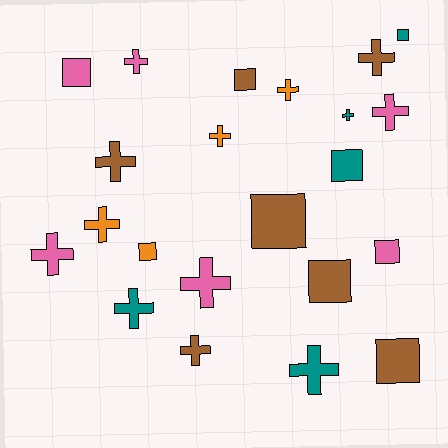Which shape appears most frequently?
Cross, with 13 objects.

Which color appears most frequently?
Brown, with 7 objects.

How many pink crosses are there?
There are 4 pink crosses.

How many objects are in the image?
There are 22 objects.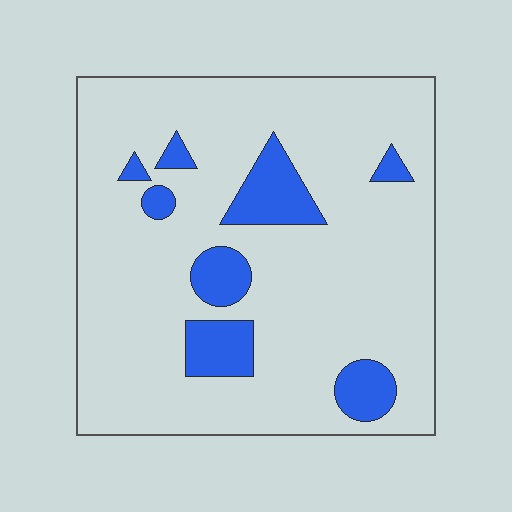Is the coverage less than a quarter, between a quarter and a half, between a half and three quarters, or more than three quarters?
Less than a quarter.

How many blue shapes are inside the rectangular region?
8.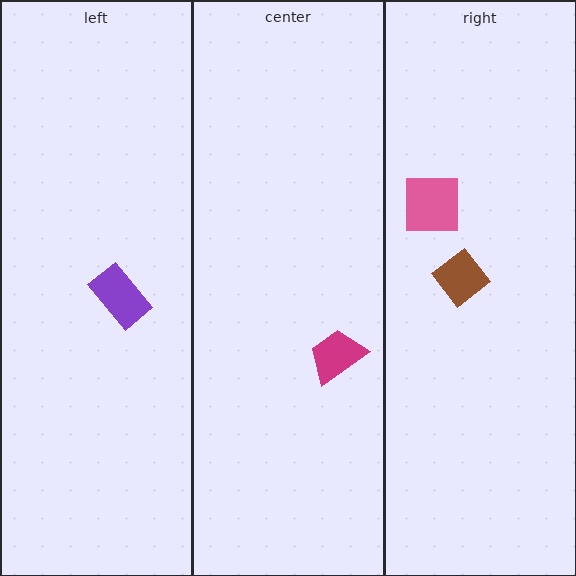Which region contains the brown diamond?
The right region.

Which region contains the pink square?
The right region.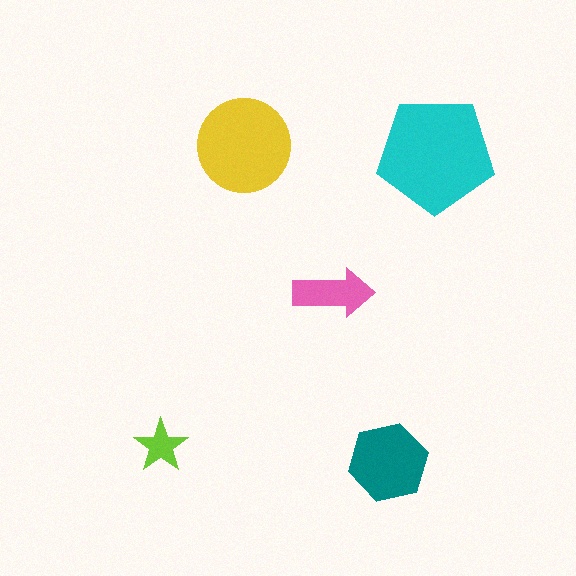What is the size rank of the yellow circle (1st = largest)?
2nd.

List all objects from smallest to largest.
The lime star, the pink arrow, the teal hexagon, the yellow circle, the cyan pentagon.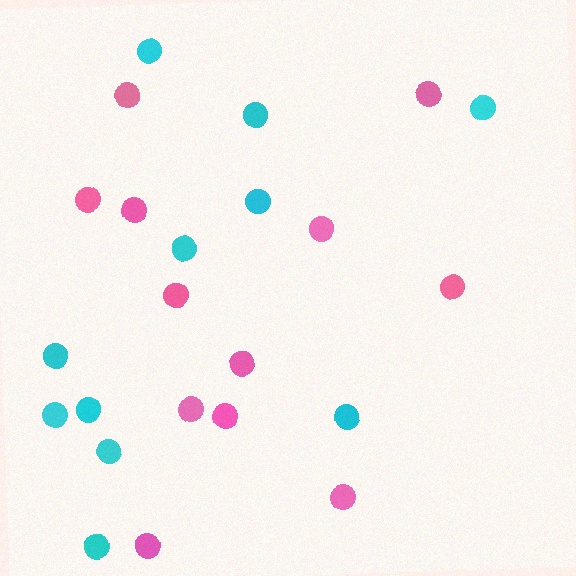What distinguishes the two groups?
There are 2 groups: one group of cyan circles (11) and one group of pink circles (12).